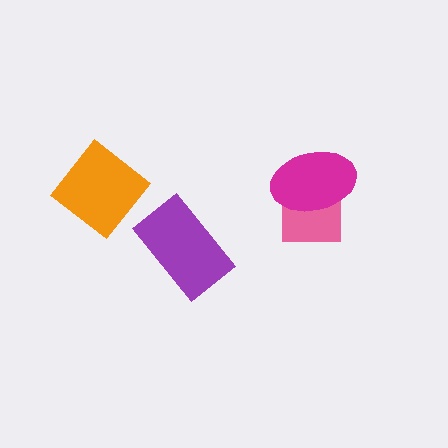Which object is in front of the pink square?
The magenta ellipse is in front of the pink square.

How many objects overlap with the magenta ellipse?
1 object overlaps with the magenta ellipse.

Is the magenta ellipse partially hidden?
No, no other shape covers it.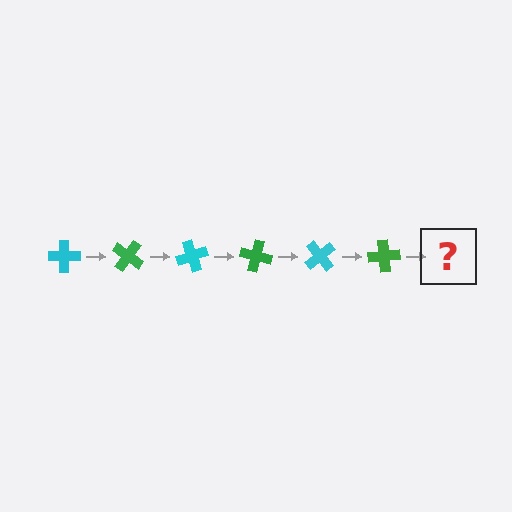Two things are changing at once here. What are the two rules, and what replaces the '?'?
The two rules are that it rotates 35 degrees each step and the color cycles through cyan and green. The '?' should be a cyan cross, rotated 210 degrees from the start.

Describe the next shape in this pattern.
It should be a cyan cross, rotated 210 degrees from the start.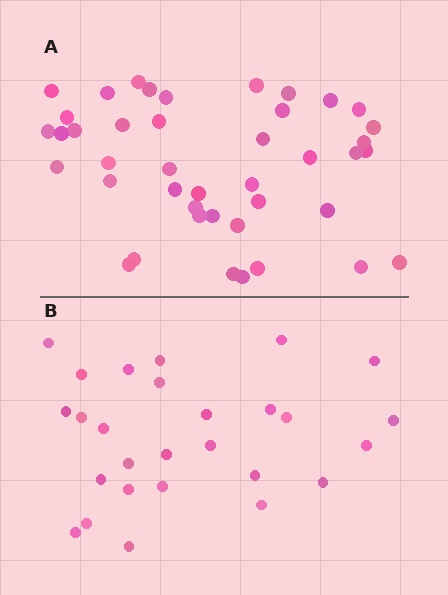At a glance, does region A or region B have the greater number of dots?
Region A (the top region) has more dots.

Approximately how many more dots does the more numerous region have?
Region A has approximately 15 more dots than region B.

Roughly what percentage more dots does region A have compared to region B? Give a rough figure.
About 55% more.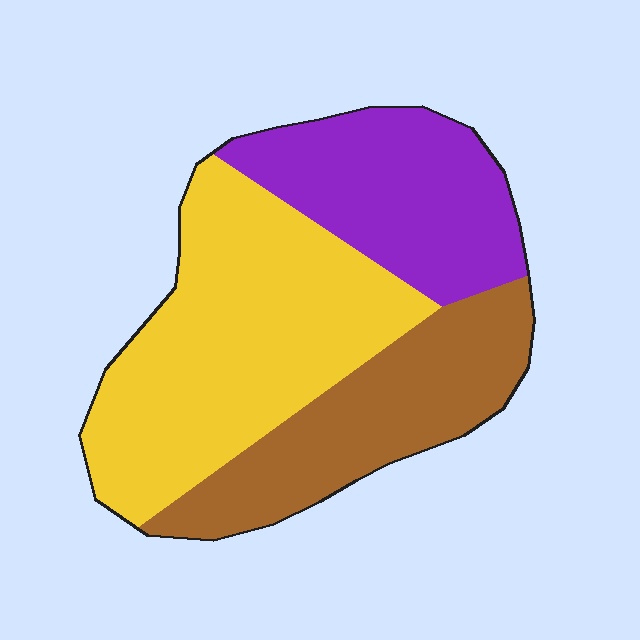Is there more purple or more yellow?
Yellow.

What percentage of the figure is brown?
Brown takes up about one quarter (1/4) of the figure.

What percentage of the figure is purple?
Purple takes up between a sixth and a third of the figure.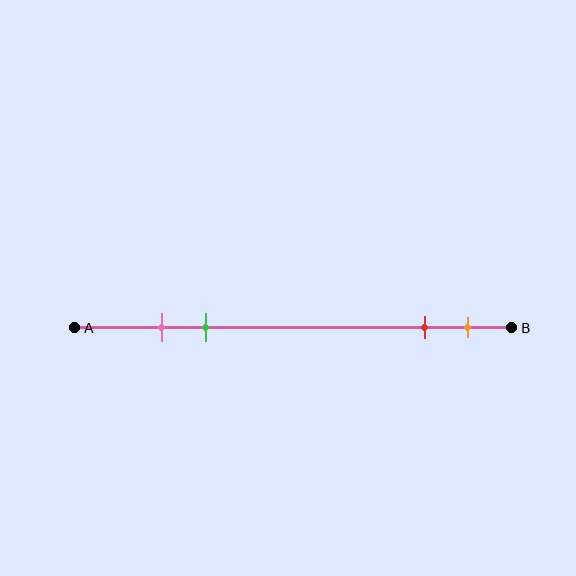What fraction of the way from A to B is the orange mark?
The orange mark is approximately 90% (0.9) of the way from A to B.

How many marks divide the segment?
There are 4 marks dividing the segment.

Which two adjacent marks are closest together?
The pink and green marks are the closest adjacent pair.